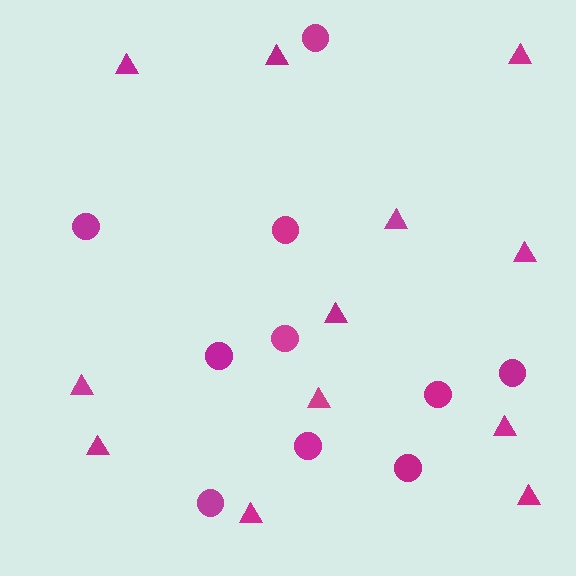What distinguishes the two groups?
There are 2 groups: one group of circles (10) and one group of triangles (12).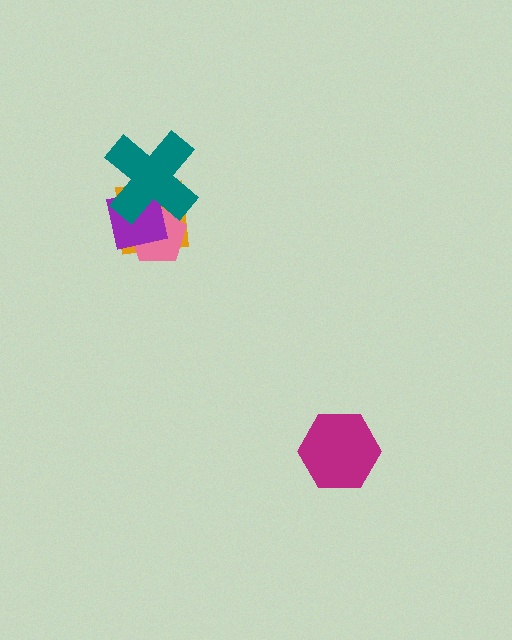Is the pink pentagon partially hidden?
Yes, it is partially covered by another shape.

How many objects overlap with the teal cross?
3 objects overlap with the teal cross.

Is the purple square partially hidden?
Yes, it is partially covered by another shape.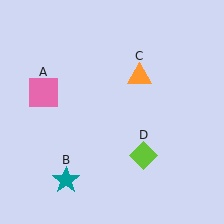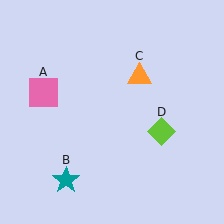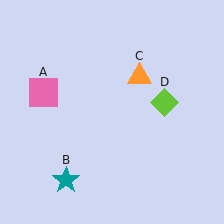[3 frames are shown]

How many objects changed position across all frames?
1 object changed position: lime diamond (object D).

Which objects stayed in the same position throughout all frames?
Pink square (object A) and teal star (object B) and orange triangle (object C) remained stationary.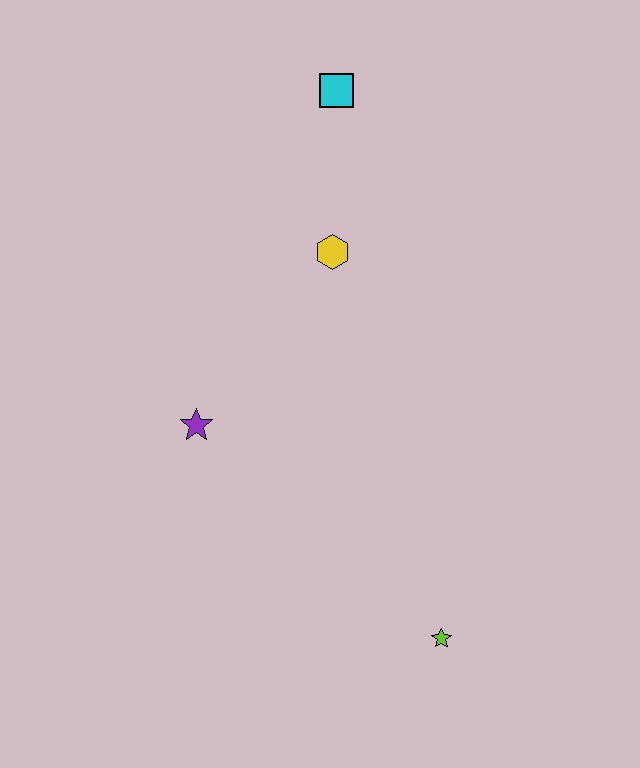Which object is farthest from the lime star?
The cyan square is farthest from the lime star.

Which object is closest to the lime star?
The purple star is closest to the lime star.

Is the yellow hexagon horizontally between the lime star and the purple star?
Yes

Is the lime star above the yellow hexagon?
No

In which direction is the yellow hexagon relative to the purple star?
The yellow hexagon is above the purple star.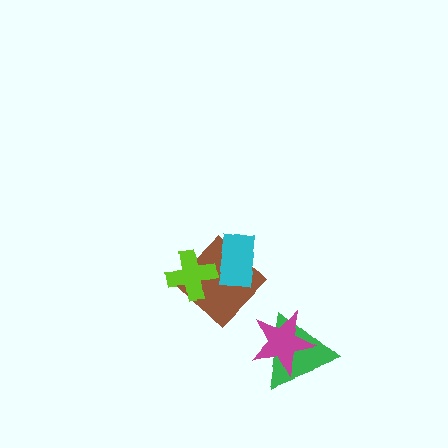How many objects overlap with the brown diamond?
2 objects overlap with the brown diamond.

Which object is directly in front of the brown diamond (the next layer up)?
The lime cross is directly in front of the brown diamond.